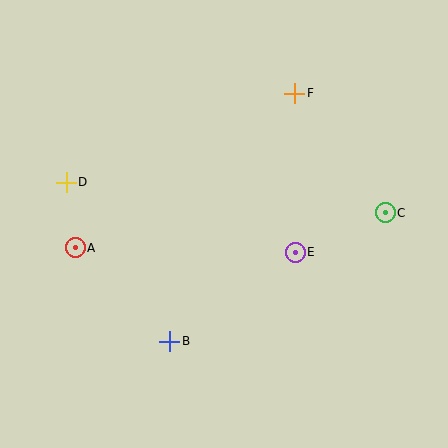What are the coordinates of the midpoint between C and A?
The midpoint between C and A is at (230, 230).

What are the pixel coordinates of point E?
Point E is at (295, 252).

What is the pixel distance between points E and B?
The distance between E and B is 154 pixels.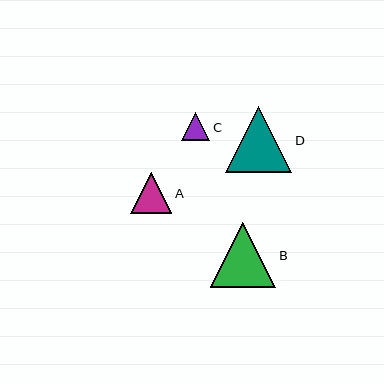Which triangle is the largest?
Triangle D is the largest with a size of approximately 66 pixels.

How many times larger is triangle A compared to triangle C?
Triangle A is approximately 1.5 times the size of triangle C.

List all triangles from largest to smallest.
From largest to smallest: D, B, A, C.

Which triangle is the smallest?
Triangle C is the smallest with a size of approximately 28 pixels.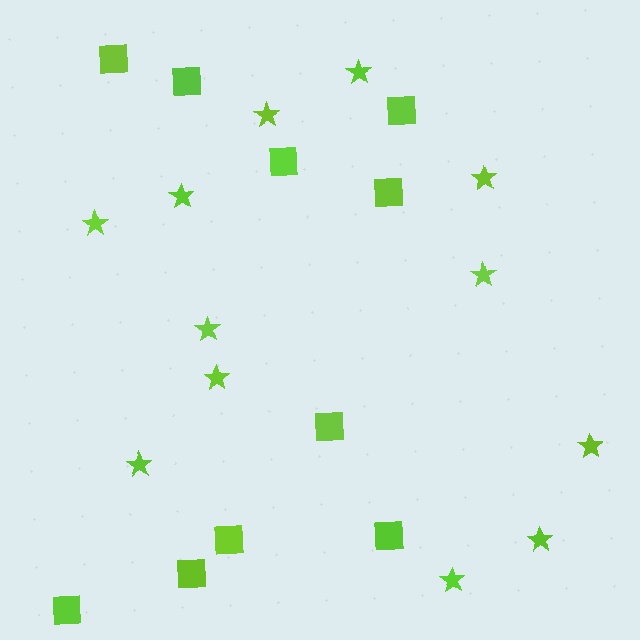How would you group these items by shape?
There are 2 groups: one group of stars (12) and one group of squares (10).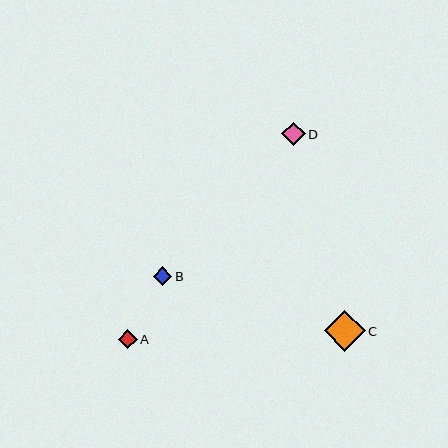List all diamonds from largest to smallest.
From largest to smallest: C, D, A, B.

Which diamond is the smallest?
Diamond B is the smallest with a size of approximately 19 pixels.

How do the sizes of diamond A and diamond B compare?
Diamond A and diamond B are approximately the same size.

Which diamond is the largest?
Diamond C is the largest with a size of approximately 41 pixels.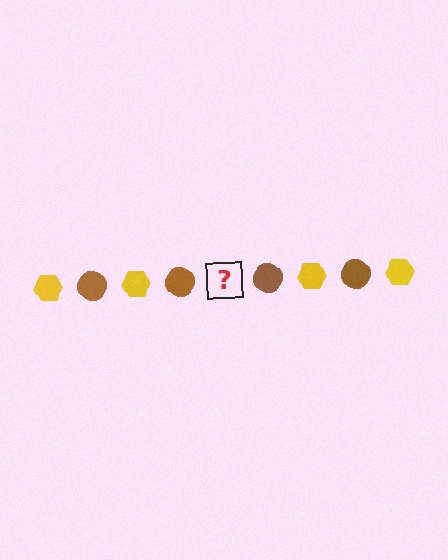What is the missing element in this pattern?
The missing element is a yellow hexagon.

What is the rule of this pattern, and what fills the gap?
The rule is that the pattern alternates between yellow hexagon and brown circle. The gap should be filled with a yellow hexagon.